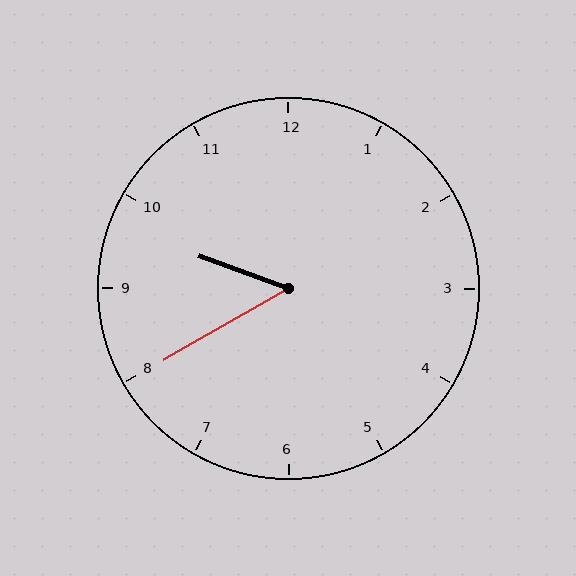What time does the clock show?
9:40.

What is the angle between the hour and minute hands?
Approximately 50 degrees.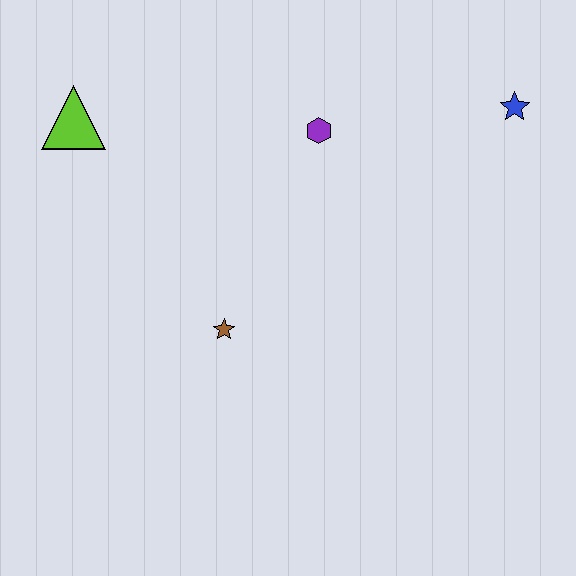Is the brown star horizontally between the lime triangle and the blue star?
Yes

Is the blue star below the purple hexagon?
No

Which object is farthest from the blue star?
The lime triangle is farthest from the blue star.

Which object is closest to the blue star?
The purple hexagon is closest to the blue star.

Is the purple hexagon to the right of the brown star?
Yes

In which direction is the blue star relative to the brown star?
The blue star is to the right of the brown star.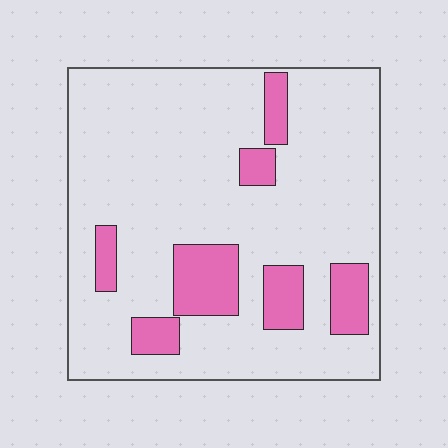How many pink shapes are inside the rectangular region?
7.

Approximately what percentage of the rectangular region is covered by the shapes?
Approximately 15%.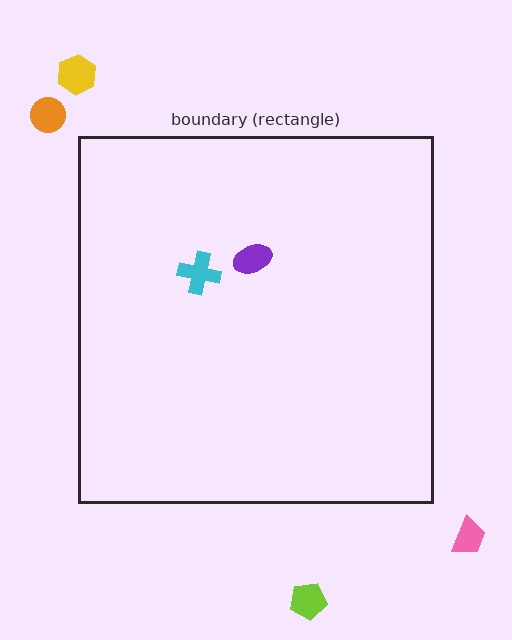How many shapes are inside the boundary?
2 inside, 4 outside.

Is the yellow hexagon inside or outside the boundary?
Outside.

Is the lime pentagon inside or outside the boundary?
Outside.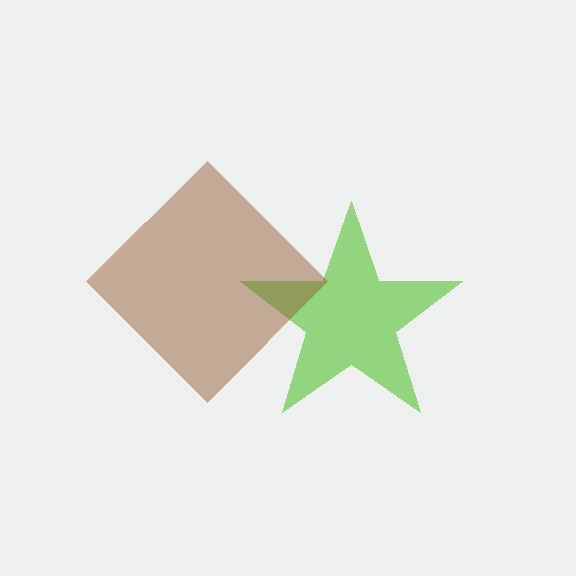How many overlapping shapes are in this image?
There are 2 overlapping shapes in the image.